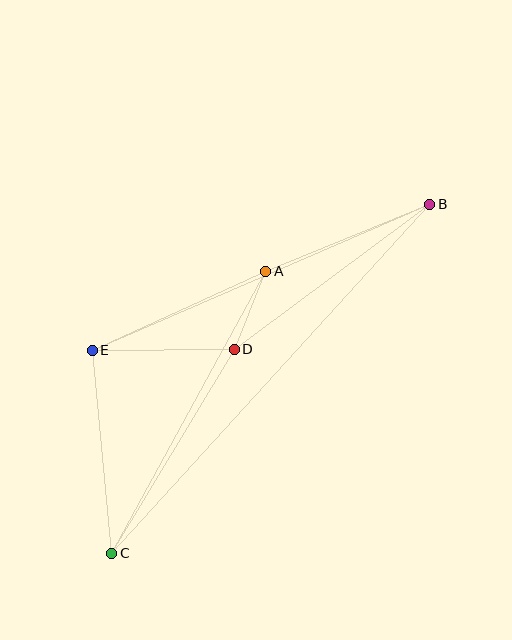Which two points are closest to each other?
Points A and D are closest to each other.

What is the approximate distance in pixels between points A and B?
The distance between A and B is approximately 178 pixels.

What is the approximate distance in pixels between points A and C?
The distance between A and C is approximately 321 pixels.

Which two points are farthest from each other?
Points B and C are farthest from each other.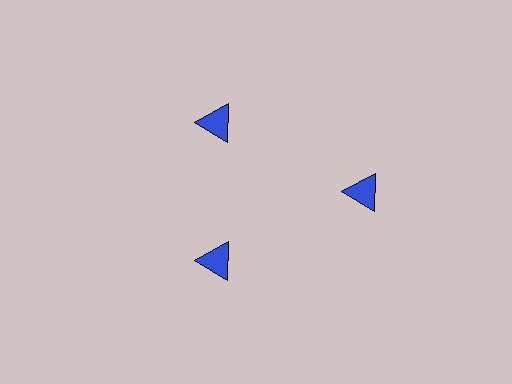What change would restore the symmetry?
The symmetry would be restored by moving it inward, back onto the ring so that all 3 triangles sit at equal angles and equal distance from the center.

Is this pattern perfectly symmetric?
No. The 3 blue triangles are arranged in a ring, but one element near the 3 o'clock position is pushed outward from the center, breaking the 3-fold rotational symmetry.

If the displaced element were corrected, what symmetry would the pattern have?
It would have 3-fold rotational symmetry — the pattern would map onto itself every 120 degrees.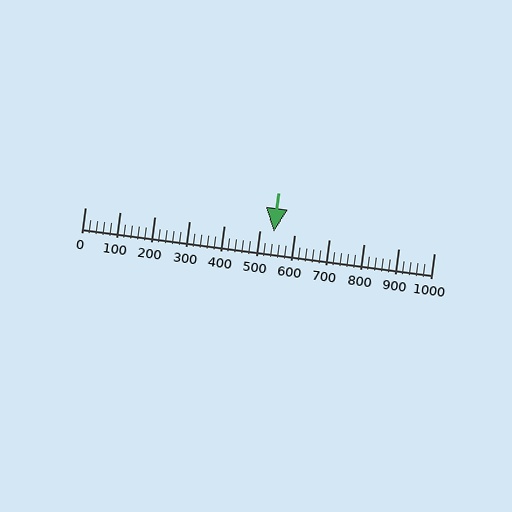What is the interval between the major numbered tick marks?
The major tick marks are spaced 100 units apart.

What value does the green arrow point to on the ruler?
The green arrow points to approximately 540.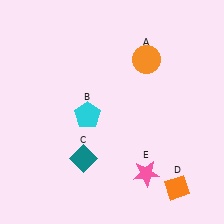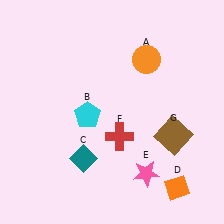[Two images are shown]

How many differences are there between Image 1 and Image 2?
There are 2 differences between the two images.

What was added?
A red cross (F), a brown square (G) were added in Image 2.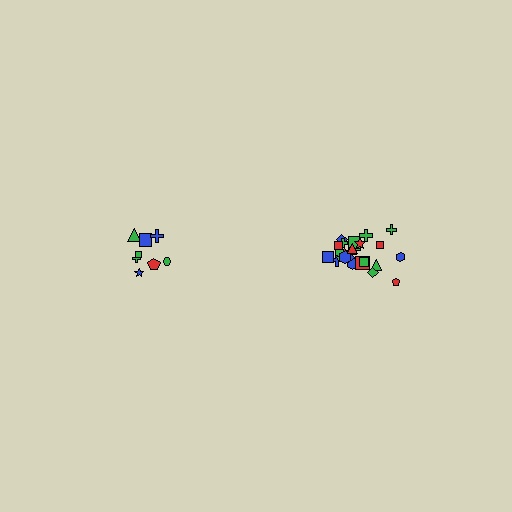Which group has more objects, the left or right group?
The right group.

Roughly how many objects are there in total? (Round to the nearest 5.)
Roughly 35 objects in total.